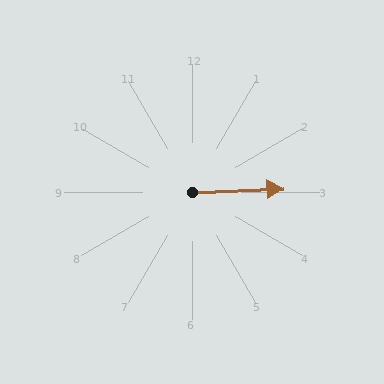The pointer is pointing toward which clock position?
Roughly 3 o'clock.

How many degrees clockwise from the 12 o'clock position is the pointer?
Approximately 88 degrees.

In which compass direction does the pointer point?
East.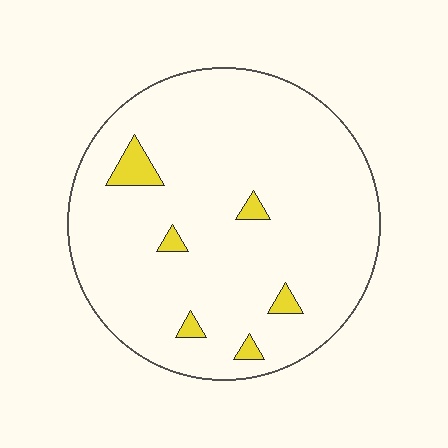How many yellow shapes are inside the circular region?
6.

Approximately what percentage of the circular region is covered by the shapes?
Approximately 5%.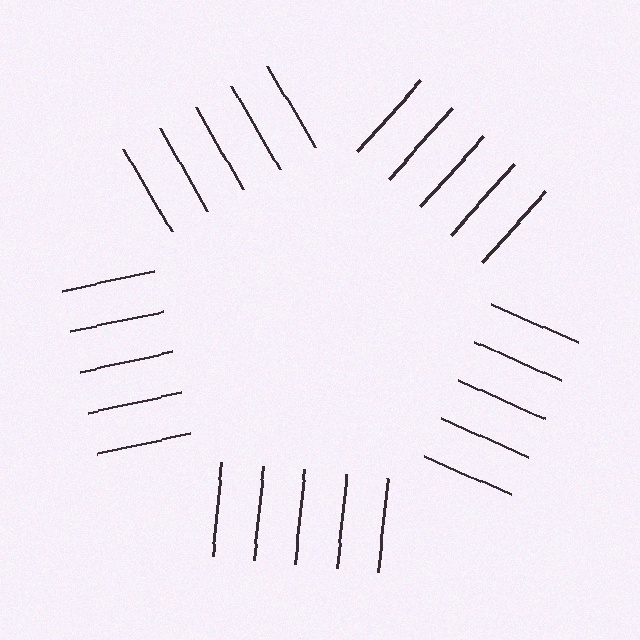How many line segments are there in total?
25 — 5 along each of the 5 edges.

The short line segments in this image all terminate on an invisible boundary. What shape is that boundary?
An illusory pentagon — the line segments terminate on its edges but no continuous stroke is drawn.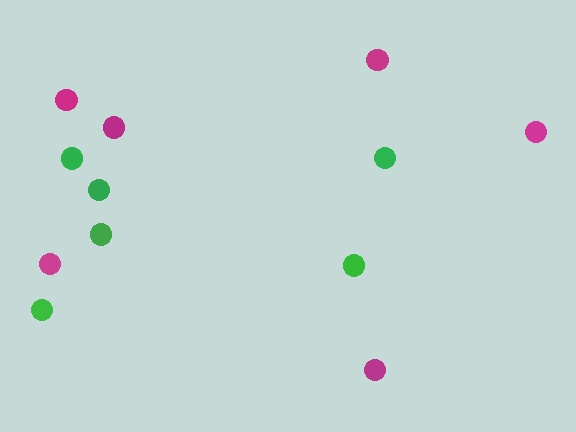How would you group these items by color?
There are 2 groups: one group of magenta circles (6) and one group of green circles (6).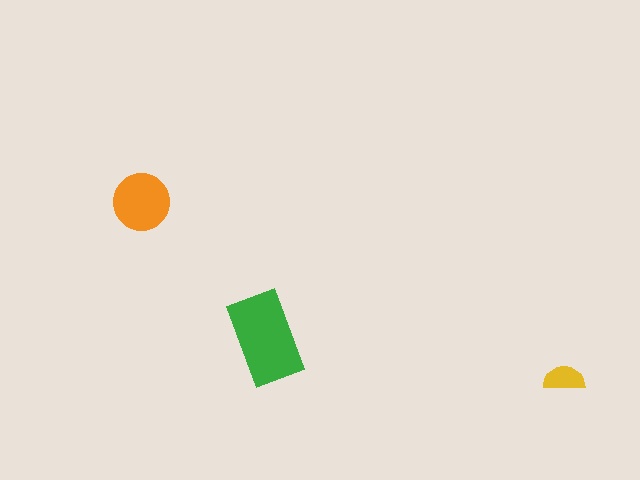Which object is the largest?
The green rectangle.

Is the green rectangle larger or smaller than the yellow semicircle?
Larger.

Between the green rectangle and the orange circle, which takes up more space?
The green rectangle.